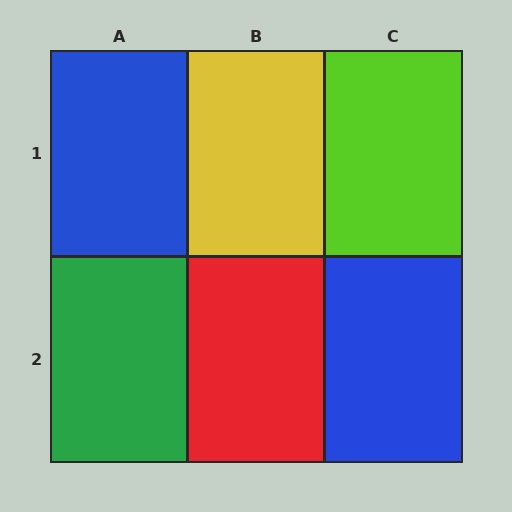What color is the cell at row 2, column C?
Blue.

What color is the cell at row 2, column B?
Red.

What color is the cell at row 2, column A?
Green.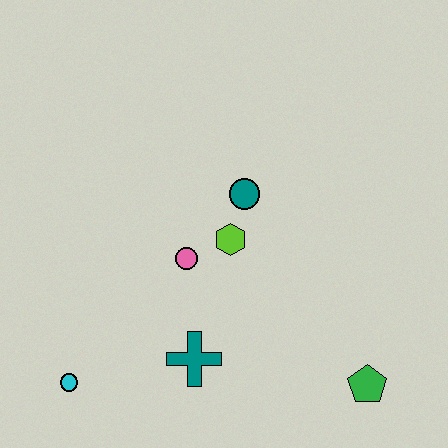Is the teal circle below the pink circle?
No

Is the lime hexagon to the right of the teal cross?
Yes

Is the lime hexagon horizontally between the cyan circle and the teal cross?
No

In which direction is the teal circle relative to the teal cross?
The teal circle is above the teal cross.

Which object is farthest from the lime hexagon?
The cyan circle is farthest from the lime hexagon.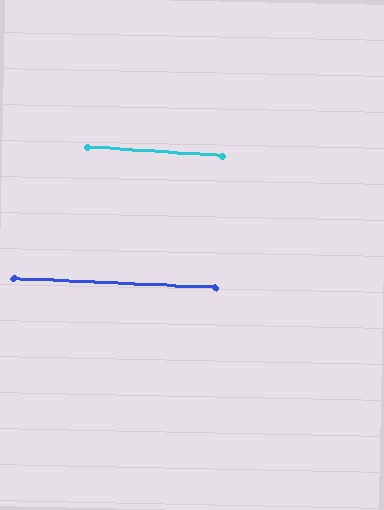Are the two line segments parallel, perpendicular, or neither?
Parallel — their directions differ by only 1.3°.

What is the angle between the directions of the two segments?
Approximately 1 degree.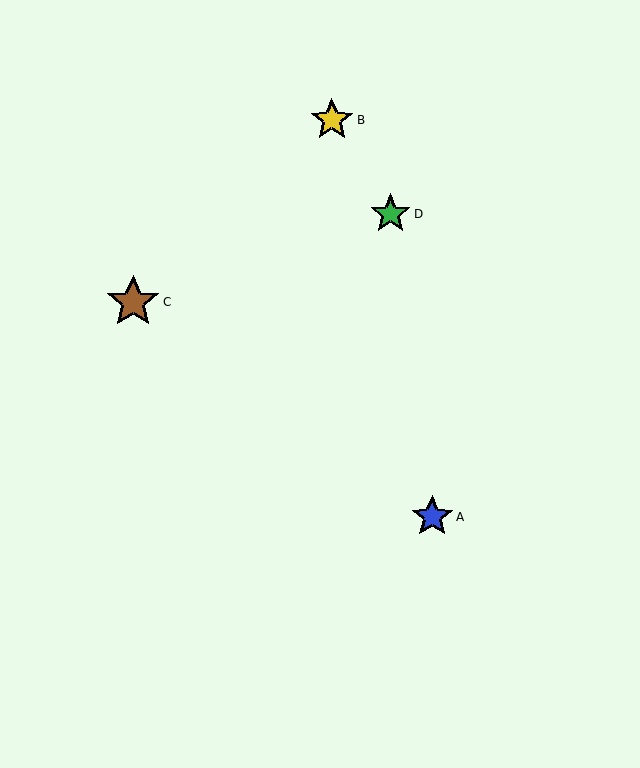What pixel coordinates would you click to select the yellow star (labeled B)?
Click at (332, 120) to select the yellow star B.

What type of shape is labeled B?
Shape B is a yellow star.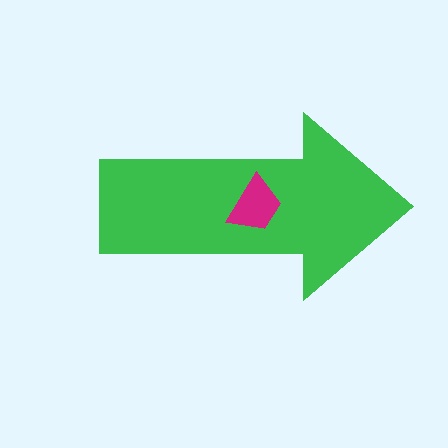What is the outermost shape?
The green arrow.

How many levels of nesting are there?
2.